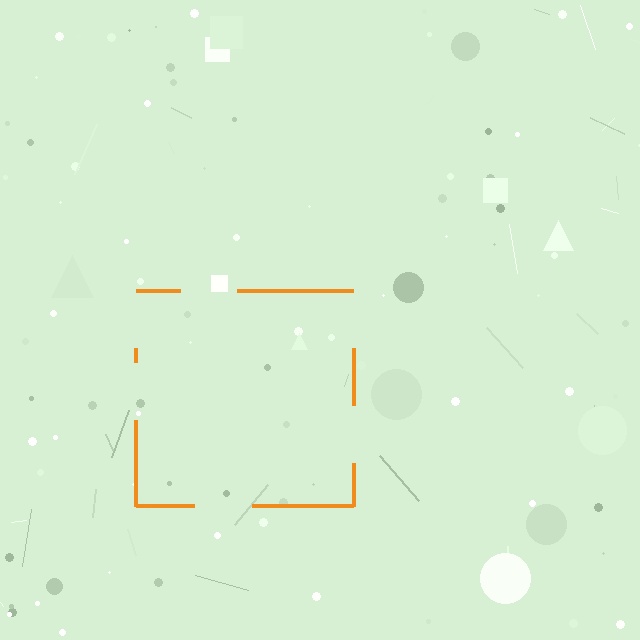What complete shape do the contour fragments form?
The contour fragments form a square.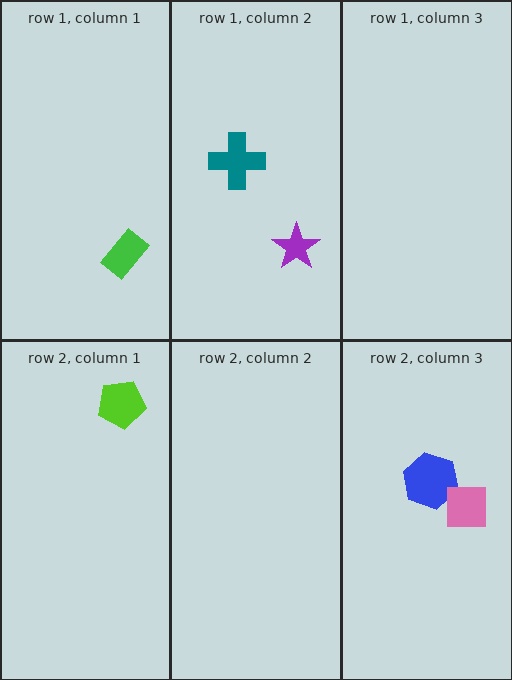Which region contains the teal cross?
The row 1, column 2 region.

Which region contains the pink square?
The row 2, column 3 region.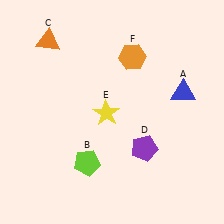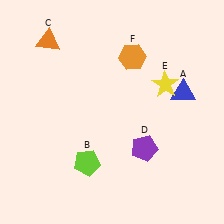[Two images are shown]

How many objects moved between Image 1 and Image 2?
1 object moved between the two images.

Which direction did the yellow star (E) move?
The yellow star (E) moved right.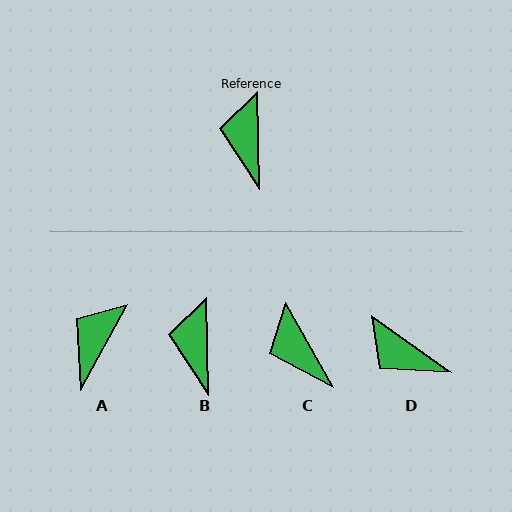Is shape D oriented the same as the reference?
No, it is off by about 54 degrees.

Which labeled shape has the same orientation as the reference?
B.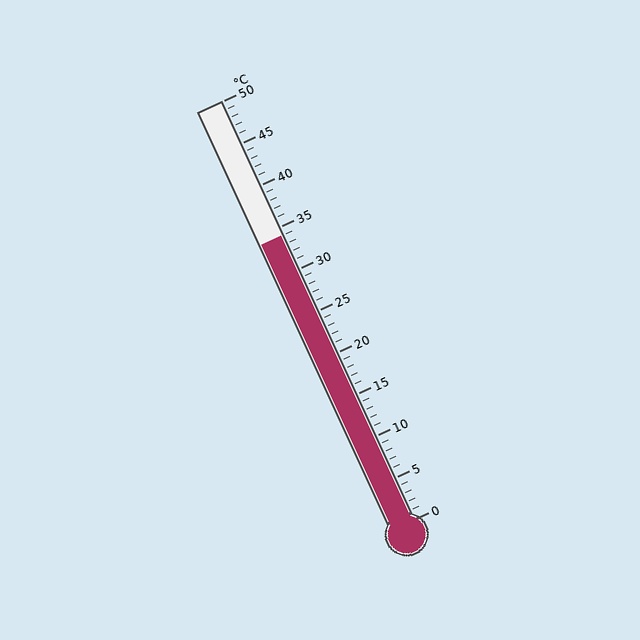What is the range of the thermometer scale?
The thermometer scale ranges from 0°C to 50°C.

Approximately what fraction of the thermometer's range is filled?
The thermometer is filled to approximately 70% of its range.